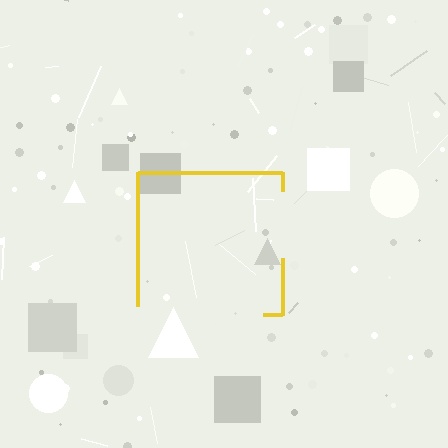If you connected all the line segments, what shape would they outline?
They would outline a square.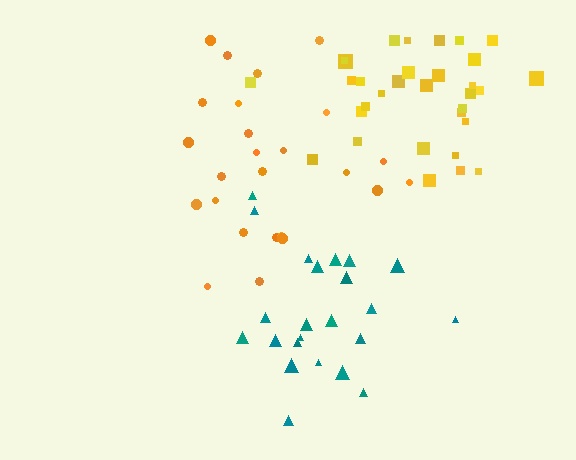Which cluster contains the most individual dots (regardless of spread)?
Yellow (32).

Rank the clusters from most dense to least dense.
yellow, teal, orange.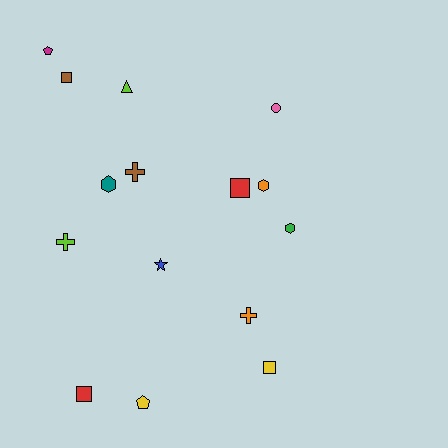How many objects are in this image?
There are 15 objects.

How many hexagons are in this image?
There are 3 hexagons.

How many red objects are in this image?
There are 2 red objects.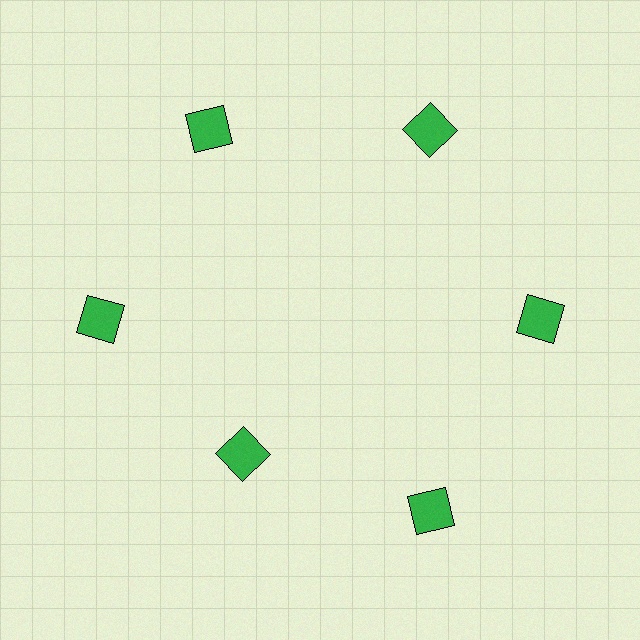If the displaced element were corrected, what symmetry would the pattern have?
It would have 6-fold rotational symmetry — the pattern would map onto itself every 60 degrees.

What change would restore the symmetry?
The symmetry would be restored by moving it outward, back onto the ring so that all 6 squares sit at equal angles and equal distance from the center.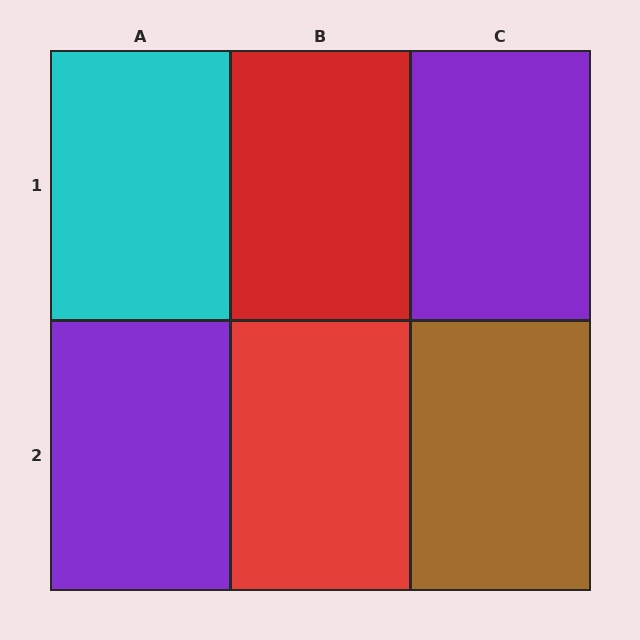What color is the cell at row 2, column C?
Brown.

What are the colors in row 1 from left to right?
Cyan, red, purple.